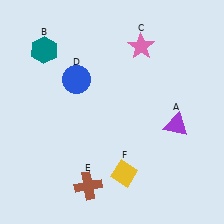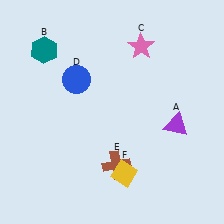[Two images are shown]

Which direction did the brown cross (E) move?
The brown cross (E) moved right.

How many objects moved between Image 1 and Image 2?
1 object moved between the two images.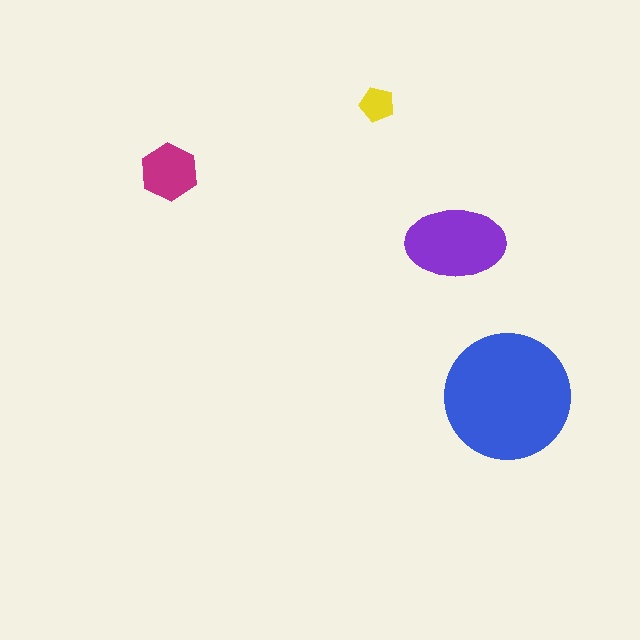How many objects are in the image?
There are 4 objects in the image.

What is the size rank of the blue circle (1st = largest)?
1st.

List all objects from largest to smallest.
The blue circle, the purple ellipse, the magenta hexagon, the yellow pentagon.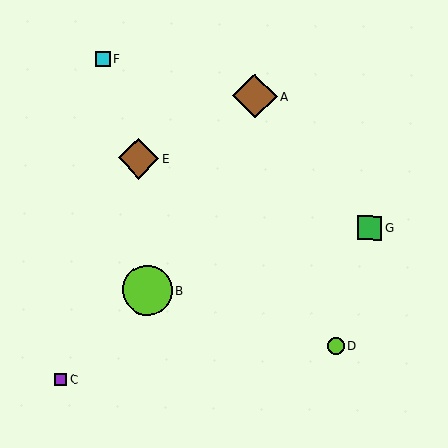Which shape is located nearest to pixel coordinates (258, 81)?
The brown diamond (labeled A) at (255, 96) is nearest to that location.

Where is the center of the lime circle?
The center of the lime circle is at (336, 346).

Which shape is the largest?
The lime circle (labeled B) is the largest.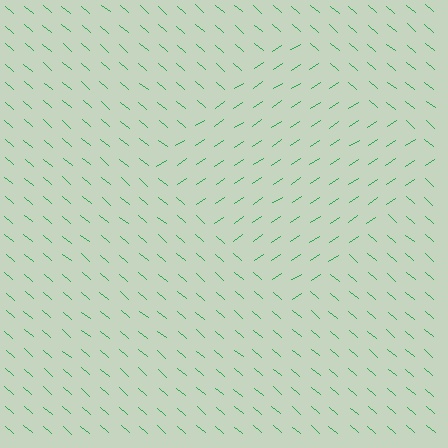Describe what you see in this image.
The image is filled with small green line segments. A diamond region in the image has lines oriented differently from the surrounding lines, creating a visible texture boundary.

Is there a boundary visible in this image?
Yes, there is a texture boundary formed by a change in line orientation.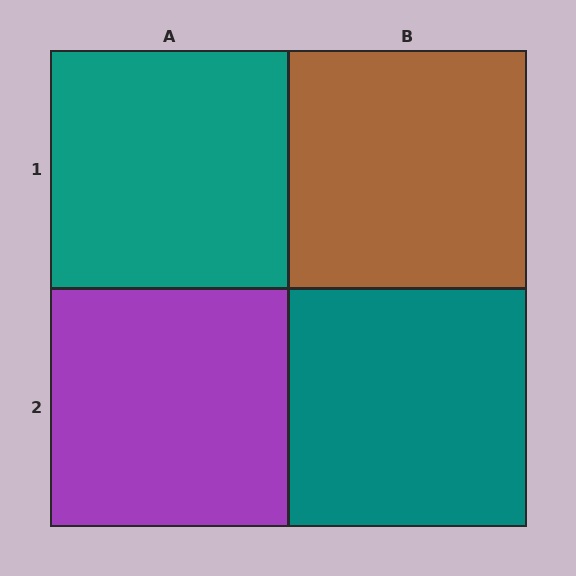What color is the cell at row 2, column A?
Purple.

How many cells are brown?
1 cell is brown.